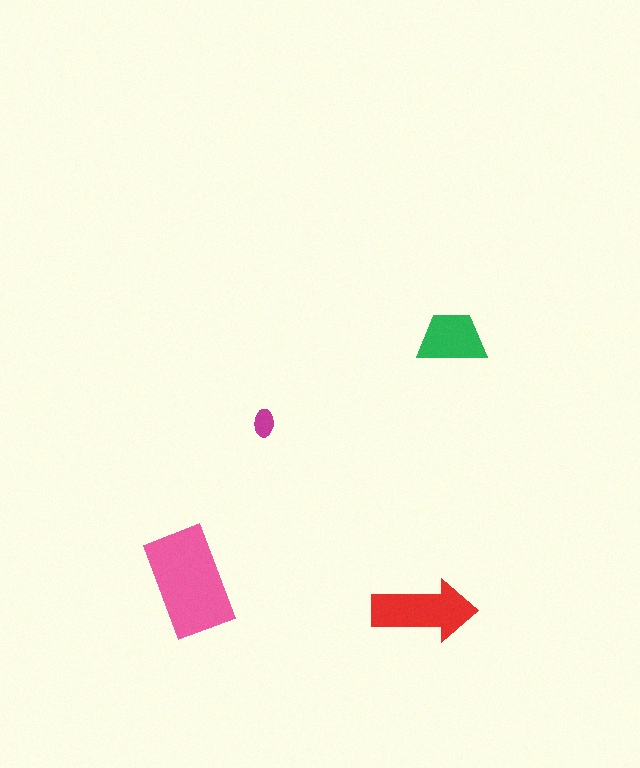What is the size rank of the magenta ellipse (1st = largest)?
4th.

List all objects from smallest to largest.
The magenta ellipse, the green trapezoid, the red arrow, the pink rectangle.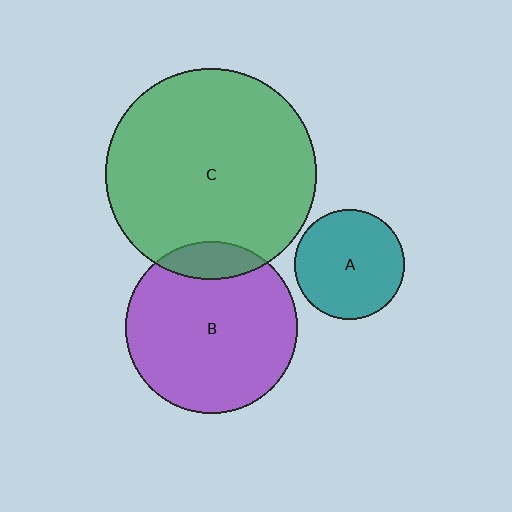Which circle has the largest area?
Circle C (green).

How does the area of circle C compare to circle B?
Approximately 1.5 times.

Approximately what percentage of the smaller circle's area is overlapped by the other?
Approximately 15%.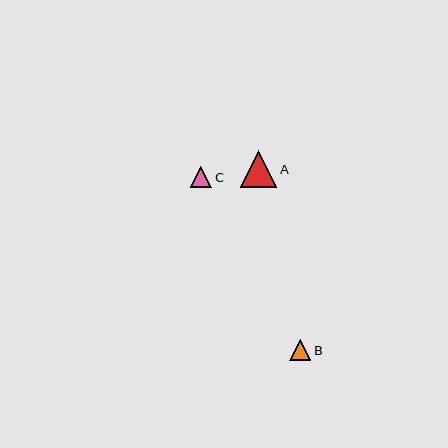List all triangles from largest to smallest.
From largest to smallest: A, C, B.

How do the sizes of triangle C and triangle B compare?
Triangle C and triangle B are approximately the same size.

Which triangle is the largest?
Triangle A is the largest with a size of approximately 36 pixels.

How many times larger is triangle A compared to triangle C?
Triangle A is approximately 1.7 times the size of triangle C.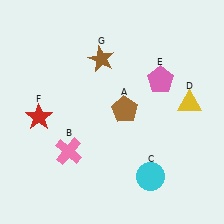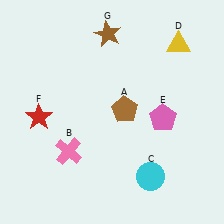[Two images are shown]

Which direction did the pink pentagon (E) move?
The pink pentagon (E) moved down.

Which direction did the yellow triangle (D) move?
The yellow triangle (D) moved up.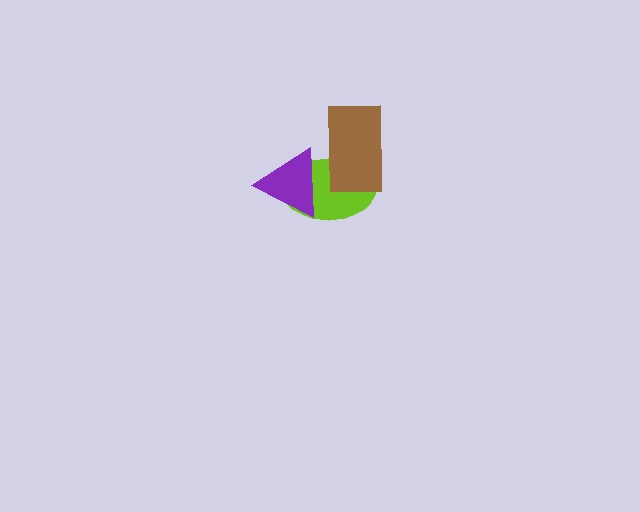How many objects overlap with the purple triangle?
2 objects overlap with the purple triangle.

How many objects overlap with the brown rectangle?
2 objects overlap with the brown rectangle.